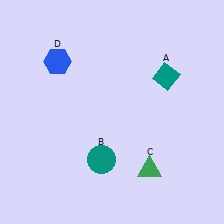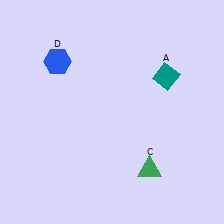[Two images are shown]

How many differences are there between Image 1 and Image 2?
There is 1 difference between the two images.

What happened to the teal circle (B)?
The teal circle (B) was removed in Image 2. It was in the bottom-left area of Image 1.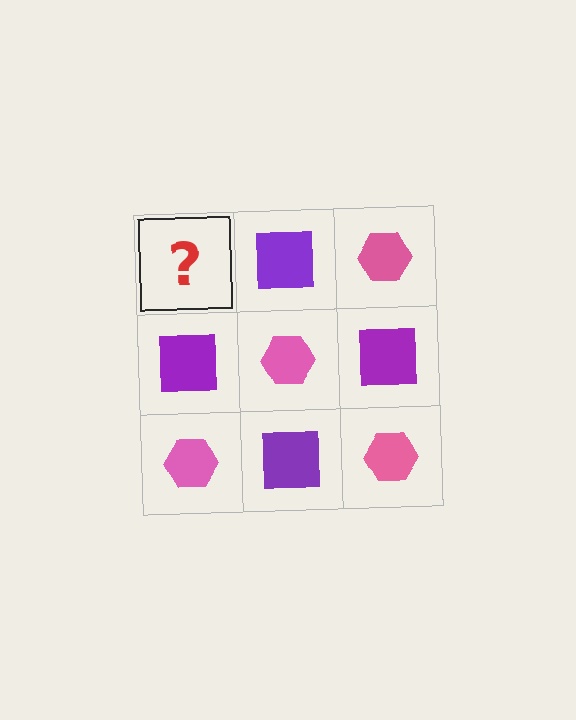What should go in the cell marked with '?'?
The missing cell should contain a pink hexagon.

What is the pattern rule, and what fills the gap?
The rule is that it alternates pink hexagon and purple square in a checkerboard pattern. The gap should be filled with a pink hexagon.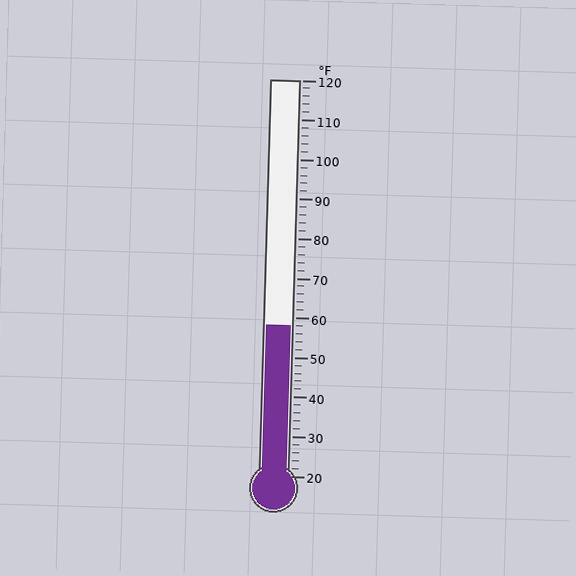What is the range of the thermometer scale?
The thermometer scale ranges from 20°F to 120°F.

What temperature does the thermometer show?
The thermometer shows approximately 58°F.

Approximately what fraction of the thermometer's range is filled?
The thermometer is filled to approximately 40% of its range.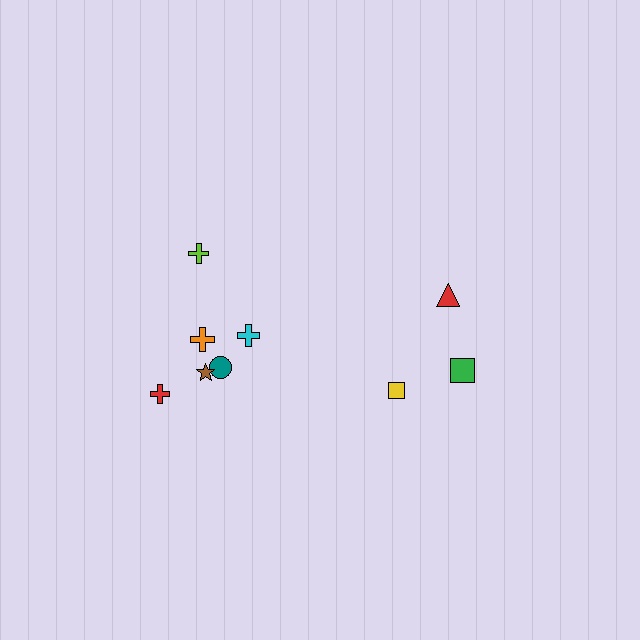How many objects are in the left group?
There are 6 objects.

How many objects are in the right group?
There are 3 objects.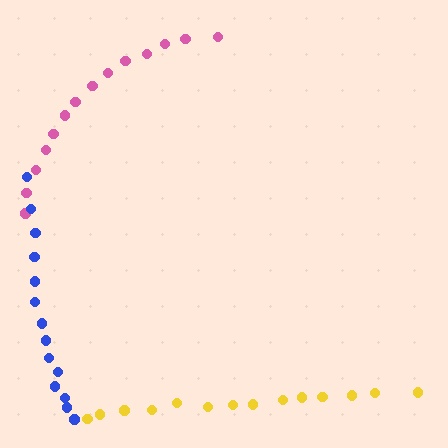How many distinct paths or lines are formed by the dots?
There are 3 distinct paths.